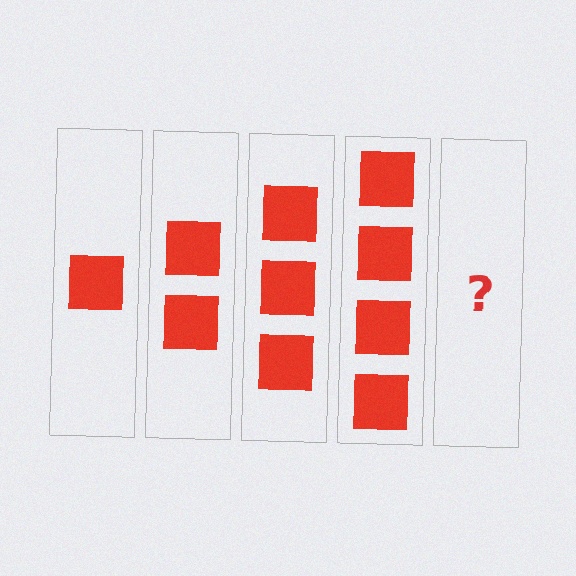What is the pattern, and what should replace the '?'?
The pattern is that each step adds one more square. The '?' should be 5 squares.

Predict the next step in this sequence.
The next step is 5 squares.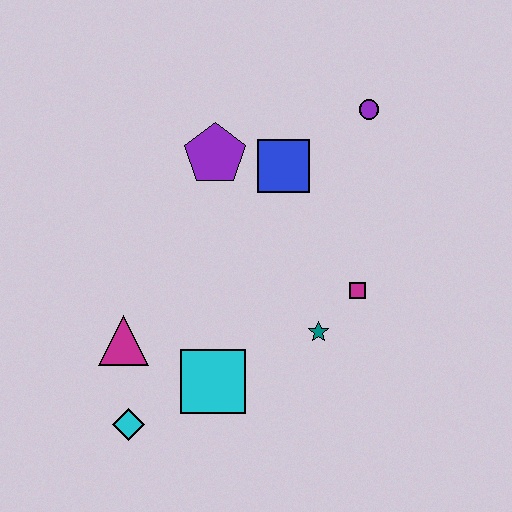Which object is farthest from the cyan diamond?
The purple circle is farthest from the cyan diamond.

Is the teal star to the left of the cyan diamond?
No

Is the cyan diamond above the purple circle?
No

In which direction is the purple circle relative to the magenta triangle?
The purple circle is to the right of the magenta triangle.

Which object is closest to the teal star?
The magenta square is closest to the teal star.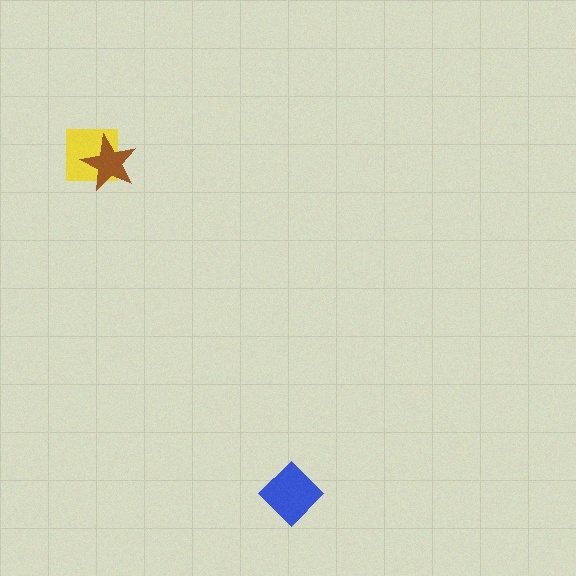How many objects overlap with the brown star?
1 object overlaps with the brown star.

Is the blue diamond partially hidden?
No, no other shape covers it.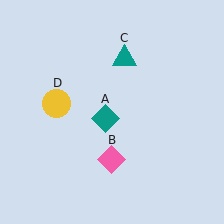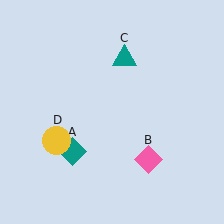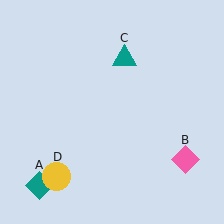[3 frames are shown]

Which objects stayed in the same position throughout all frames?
Teal triangle (object C) remained stationary.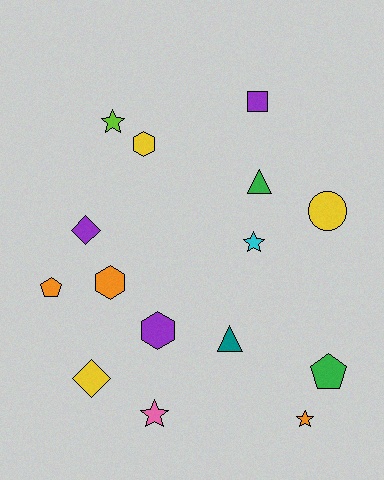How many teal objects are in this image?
There is 1 teal object.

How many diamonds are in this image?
There are 2 diamonds.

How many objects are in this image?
There are 15 objects.